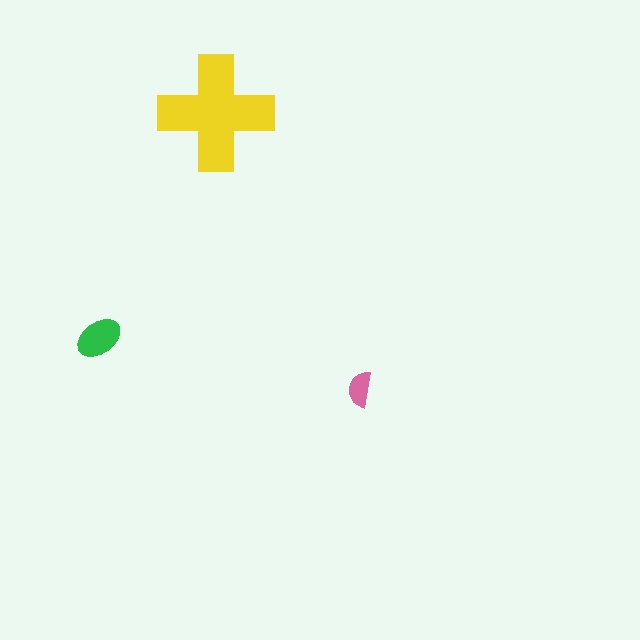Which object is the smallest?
The pink semicircle.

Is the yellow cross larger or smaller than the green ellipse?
Larger.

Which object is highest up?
The yellow cross is topmost.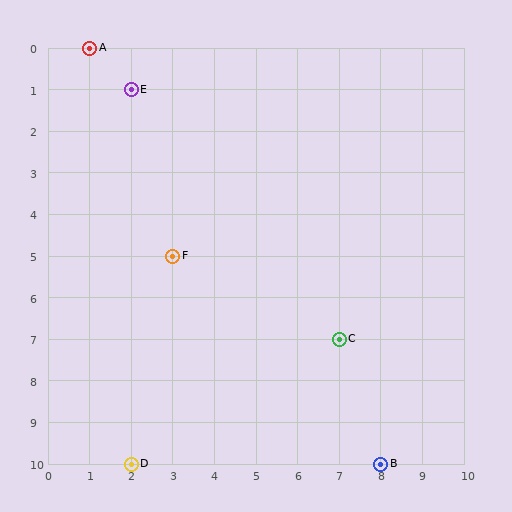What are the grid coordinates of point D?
Point D is at grid coordinates (2, 10).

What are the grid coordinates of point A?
Point A is at grid coordinates (1, 0).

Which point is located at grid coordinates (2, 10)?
Point D is at (2, 10).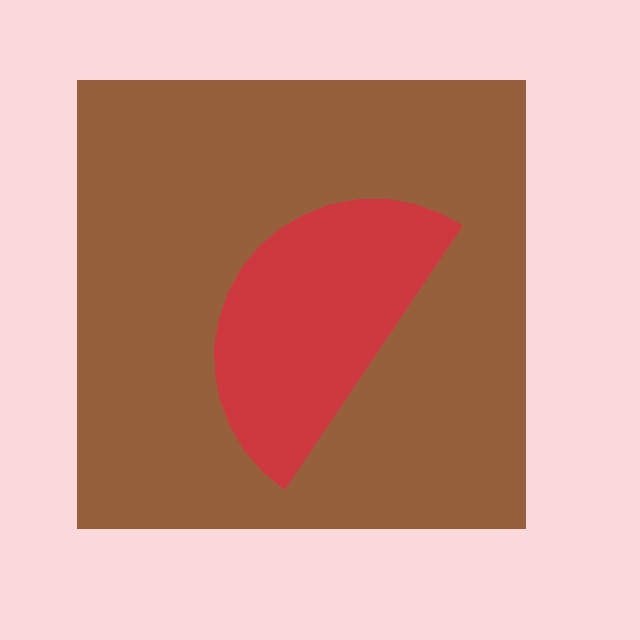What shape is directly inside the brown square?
The red semicircle.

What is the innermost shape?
The red semicircle.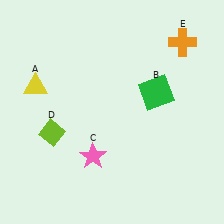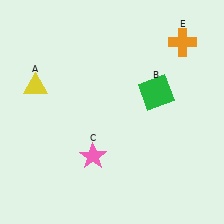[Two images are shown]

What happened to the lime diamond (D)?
The lime diamond (D) was removed in Image 2. It was in the bottom-left area of Image 1.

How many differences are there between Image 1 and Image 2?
There is 1 difference between the two images.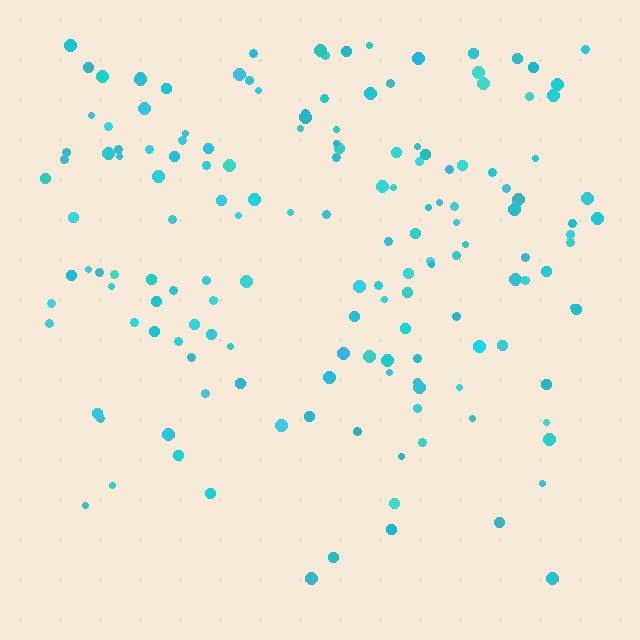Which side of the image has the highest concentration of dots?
The top.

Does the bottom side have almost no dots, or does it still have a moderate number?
Still a moderate number, just noticeably fewer than the top.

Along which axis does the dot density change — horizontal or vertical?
Vertical.